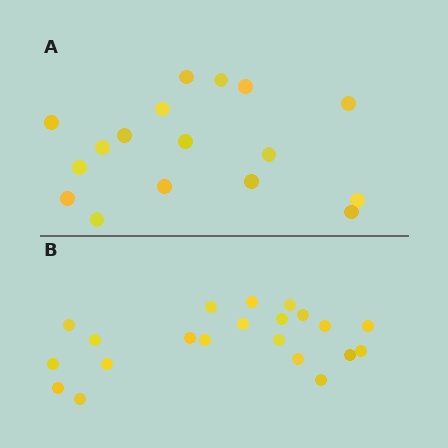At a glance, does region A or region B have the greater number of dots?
Region B (the bottom region) has more dots.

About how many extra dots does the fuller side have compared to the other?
Region B has about 4 more dots than region A.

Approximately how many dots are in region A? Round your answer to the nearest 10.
About 20 dots. (The exact count is 17, which rounds to 20.)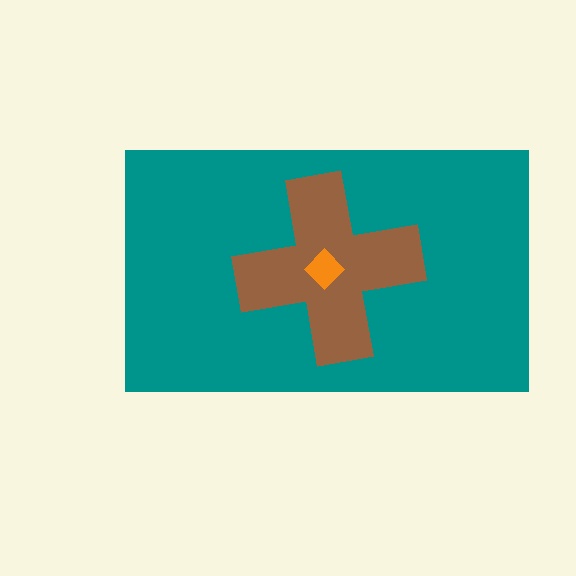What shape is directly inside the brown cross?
The orange diamond.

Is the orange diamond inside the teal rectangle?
Yes.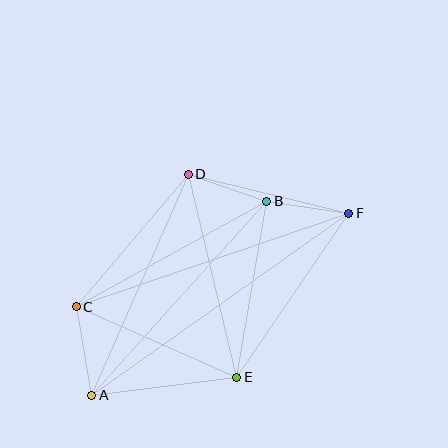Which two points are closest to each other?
Points B and F are closest to each other.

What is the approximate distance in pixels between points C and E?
The distance between C and E is approximately 175 pixels.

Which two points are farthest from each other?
Points A and F are farthest from each other.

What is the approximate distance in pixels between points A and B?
The distance between A and B is approximately 261 pixels.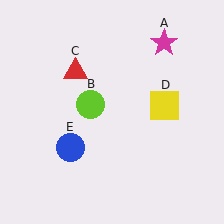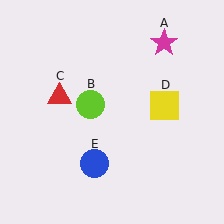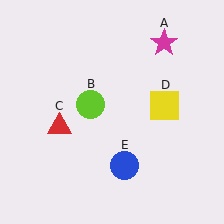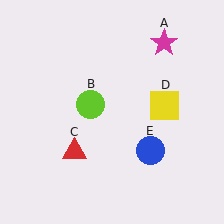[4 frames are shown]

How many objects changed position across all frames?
2 objects changed position: red triangle (object C), blue circle (object E).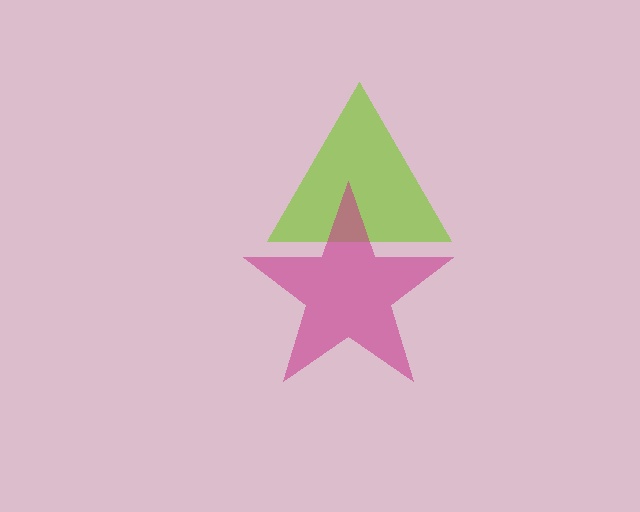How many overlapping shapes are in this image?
There are 2 overlapping shapes in the image.